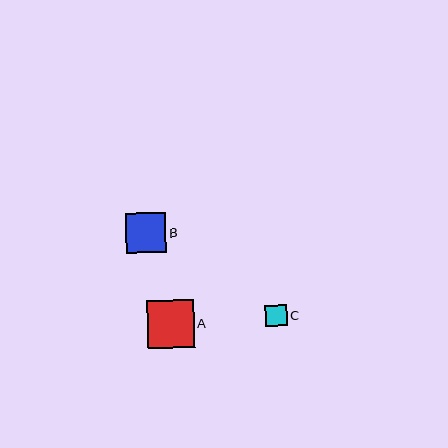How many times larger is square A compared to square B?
Square A is approximately 1.2 times the size of square B.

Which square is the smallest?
Square C is the smallest with a size of approximately 22 pixels.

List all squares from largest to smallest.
From largest to smallest: A, B, C.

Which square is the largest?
Square A is the largest with a size of approximately 47 pixels.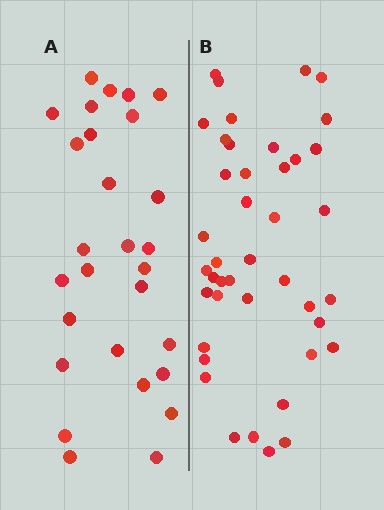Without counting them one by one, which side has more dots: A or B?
Region B (the right region) has more dots.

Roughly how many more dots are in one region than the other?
Region B has approximately 15 more dots than region A.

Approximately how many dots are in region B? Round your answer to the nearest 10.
About 40 dots. (The exact count is 42, which rounds to 40.)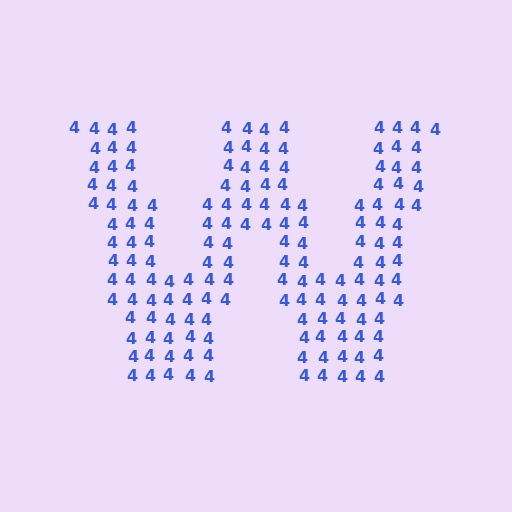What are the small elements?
The small elements are digit 4's.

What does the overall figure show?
The overall figure shows the letter W.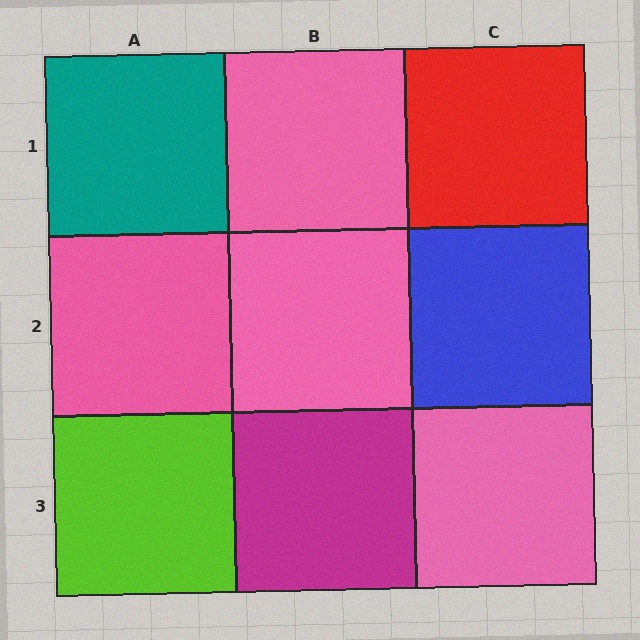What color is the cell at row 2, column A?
Pink.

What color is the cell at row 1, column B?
Pink.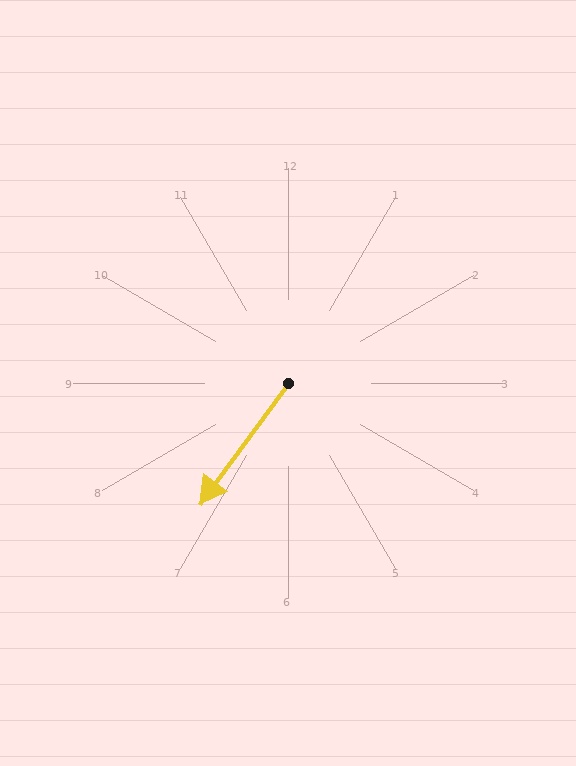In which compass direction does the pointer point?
Southwest.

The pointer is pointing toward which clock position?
Roughly 7 o'clock.